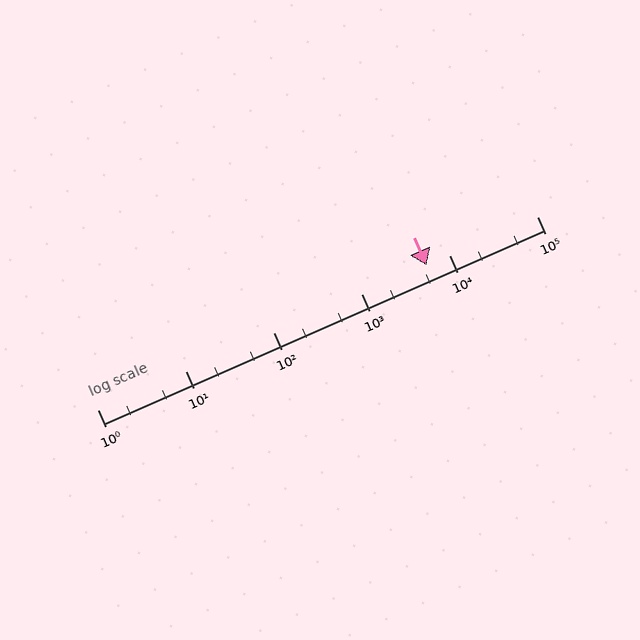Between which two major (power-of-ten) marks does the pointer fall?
The pointer is between 1000 and 10000.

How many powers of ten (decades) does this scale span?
The scale spans 5 decades, from 1 to 100000.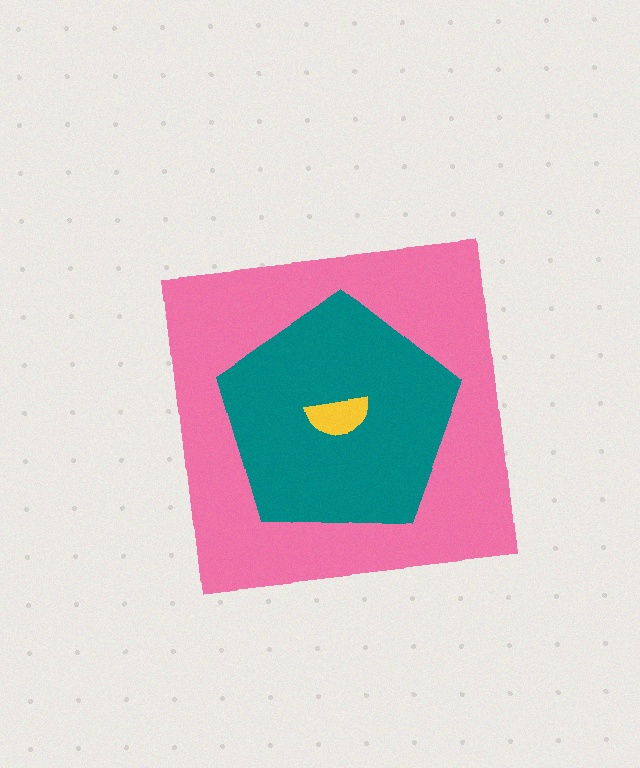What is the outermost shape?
The pink square.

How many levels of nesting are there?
3.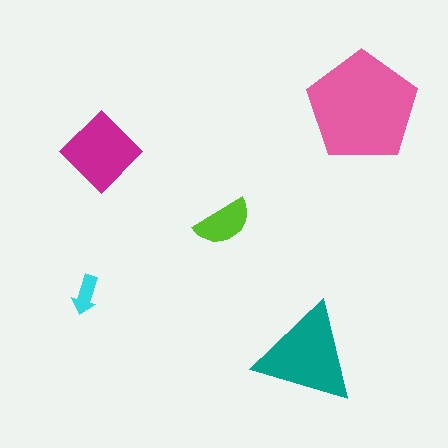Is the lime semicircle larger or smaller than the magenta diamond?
Smaller.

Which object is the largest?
The pink pentagon.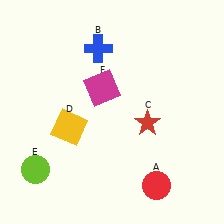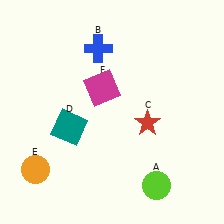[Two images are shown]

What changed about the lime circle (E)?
In Image 1, E is lime. In Image 2, it changed to orange.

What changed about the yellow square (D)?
In Image 1, D is yellow. In Image 2, it changed to teal.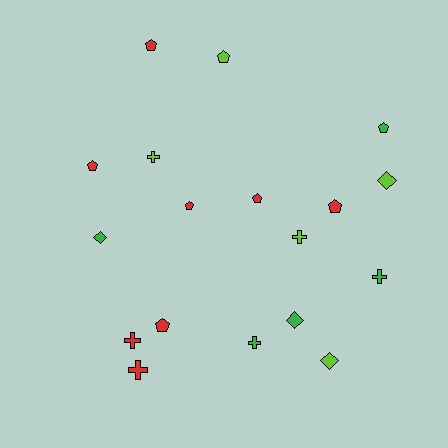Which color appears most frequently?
Red, with 8 objects.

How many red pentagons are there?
There are 6 red pentagons.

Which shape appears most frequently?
Pentagon, with 8 objects.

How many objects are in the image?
There are 18 objects.